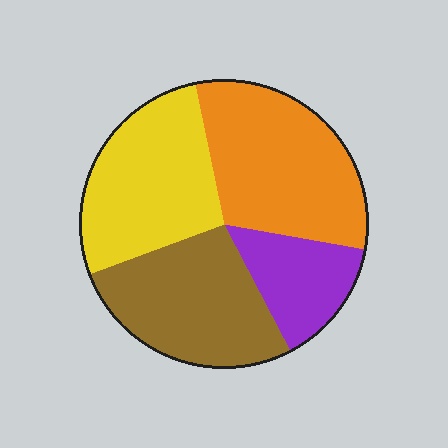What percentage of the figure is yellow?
Yellow covers around 30% of the figure.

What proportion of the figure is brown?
Brown takes up between a sixth and a third of the figure.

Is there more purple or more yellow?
Yellow.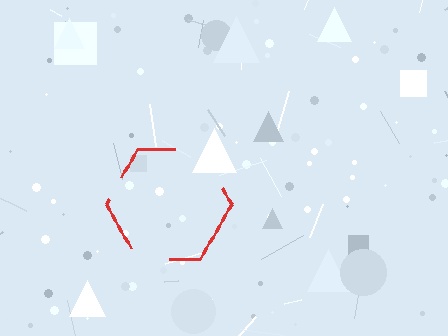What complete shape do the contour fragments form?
The contour fragments form a hexagon.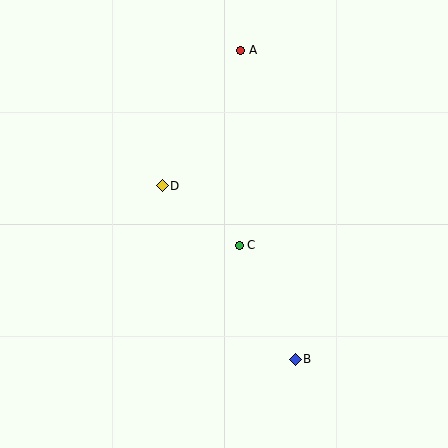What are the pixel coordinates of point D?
Point D is at (162, 186).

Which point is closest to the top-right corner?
Point A is closest to the top-right corner.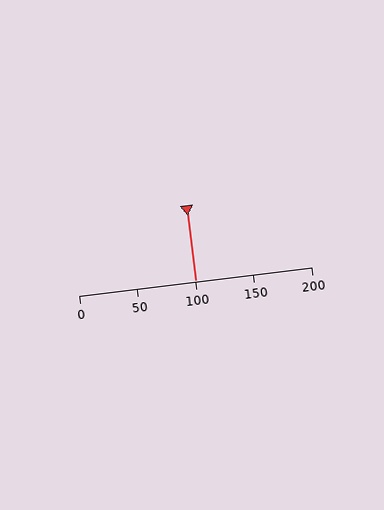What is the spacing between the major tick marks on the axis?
The major ticks are spaced 50 apart.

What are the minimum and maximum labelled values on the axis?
The axis runs from 0 to 200.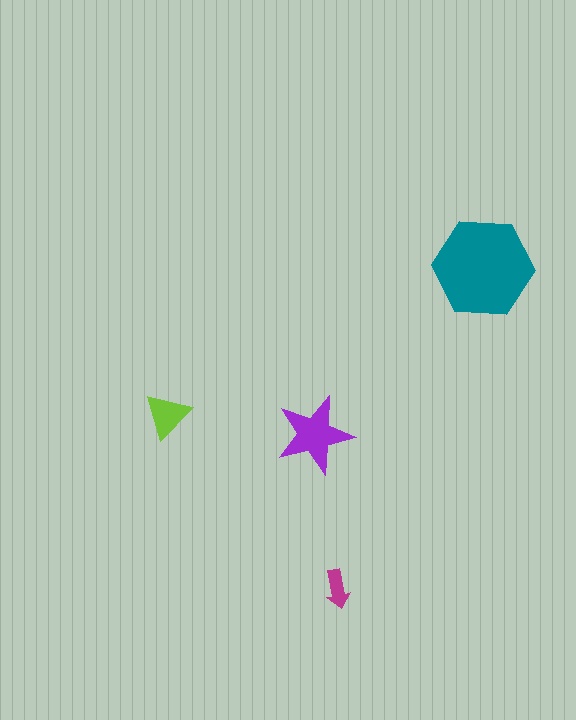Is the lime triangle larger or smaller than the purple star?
Smaller.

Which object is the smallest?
The magenta arrow.